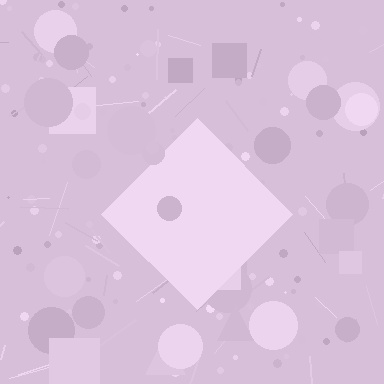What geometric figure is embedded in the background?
A diamond is embedded in the background.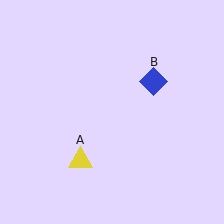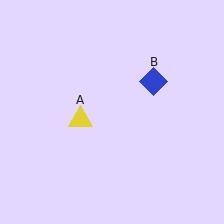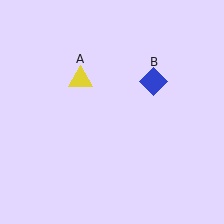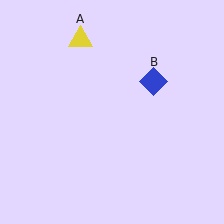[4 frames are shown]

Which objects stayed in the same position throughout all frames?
Blue diamond (object B) remained stationary.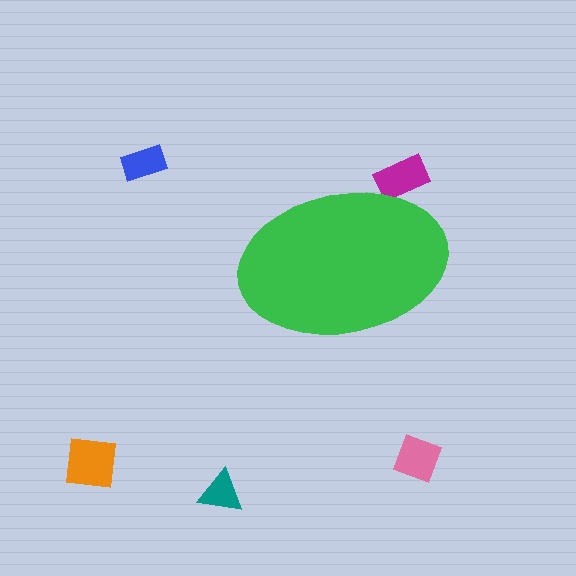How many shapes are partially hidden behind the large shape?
1 shape is partially hidden.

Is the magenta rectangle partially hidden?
Yes, the magenta rectangle is partially hidden behind the green ellipse.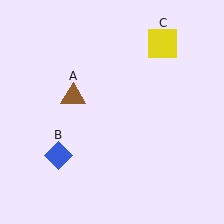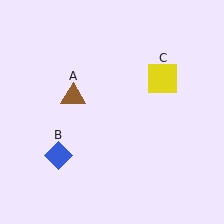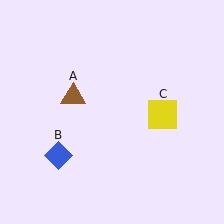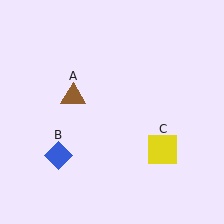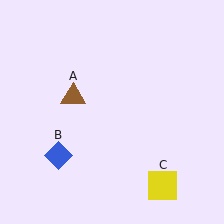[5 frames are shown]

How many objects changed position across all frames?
1 object changed position: yellow square (object C).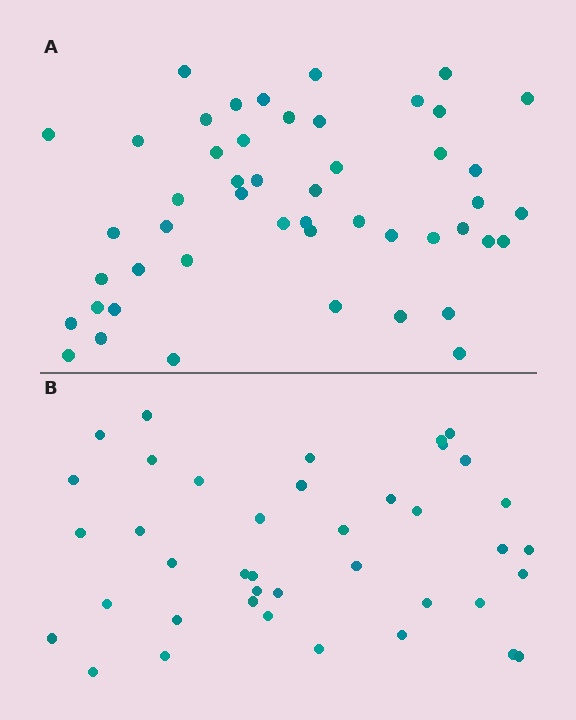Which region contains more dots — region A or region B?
Region A (the top region) has more dots.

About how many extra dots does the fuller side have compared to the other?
Region A has roughly 8 or so more dots than region B.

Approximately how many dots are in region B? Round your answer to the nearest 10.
About 40 dots.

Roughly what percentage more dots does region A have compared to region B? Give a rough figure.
About 20% more.